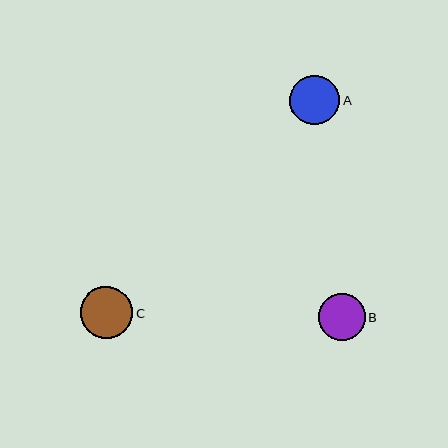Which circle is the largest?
Circle C is the largest with a size of approximately 52 pixels.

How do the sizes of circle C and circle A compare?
Circle C and circle A are approximately the same size.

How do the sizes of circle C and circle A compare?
Circle C and circle A are approximately the same size.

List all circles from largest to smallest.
From largest to smallest: C, A, B.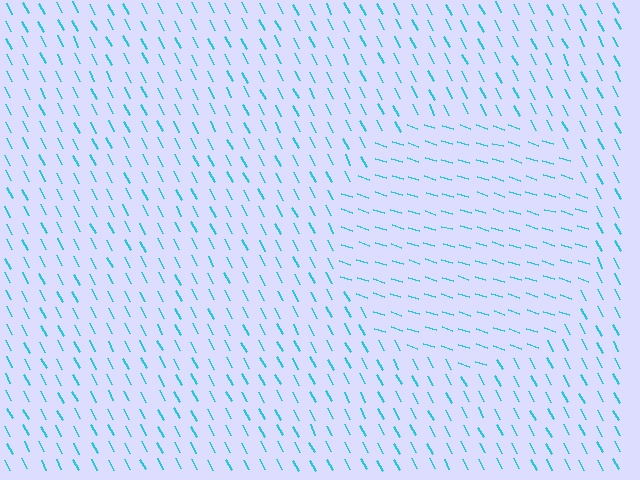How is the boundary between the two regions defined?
The boundary is defined purely by a change in line orientation (approximately 45 degrees difference). All lines are the same color and thickness.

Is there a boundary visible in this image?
Yes, there is a texture boundary formed by a change in line orientation.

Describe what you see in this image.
The image is filled with small cyan line segments. A circle region in the image has lines oriented differently from the surrounding lines, creating a visible texture boundary.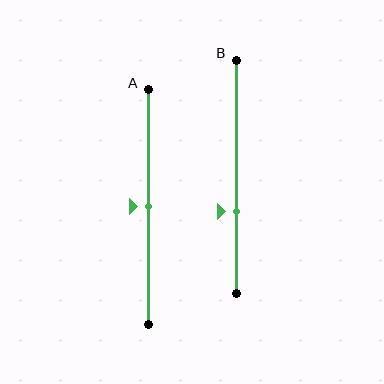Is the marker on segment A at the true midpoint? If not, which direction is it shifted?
Yes, the marker on segment A is at the true midpoint.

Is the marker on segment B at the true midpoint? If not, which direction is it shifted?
No, the marker on segment B is shifted downward by about 15% of the segment length.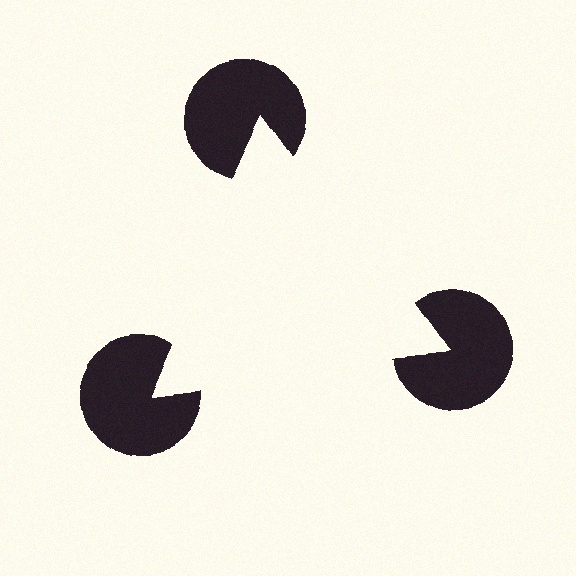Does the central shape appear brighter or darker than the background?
It typically appears slightly brighter than the background, even though no actual brightness change is drawn.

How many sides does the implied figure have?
3 sides.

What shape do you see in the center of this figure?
An illusory triangle — its edges are inferred from the aligned wedge cuts in the pac-man discs, not physically drawn.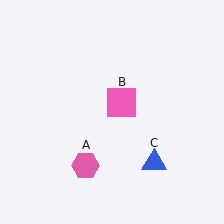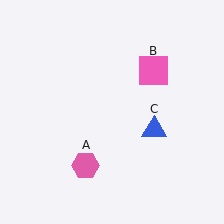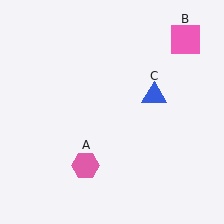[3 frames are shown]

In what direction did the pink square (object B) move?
The pink square (object B) moved up and to the right.